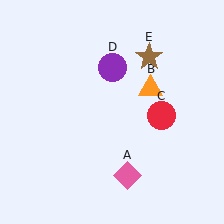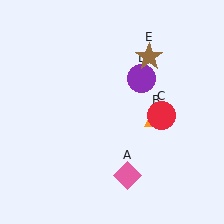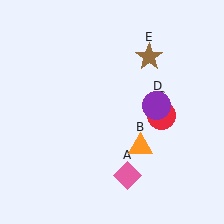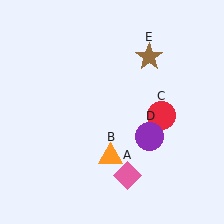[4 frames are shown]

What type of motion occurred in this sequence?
The orange triangle (object B), purple circle (object D) rotated clockwise around the center of the scene.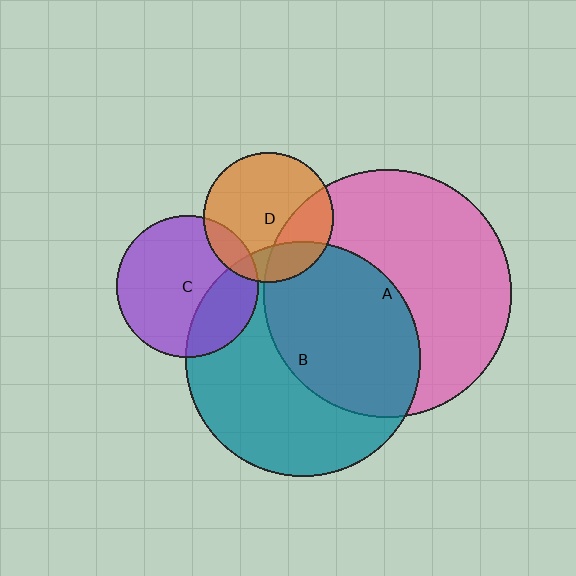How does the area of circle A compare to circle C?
Approximately 3.1 times.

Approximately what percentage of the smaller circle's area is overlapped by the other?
Approximately 30%.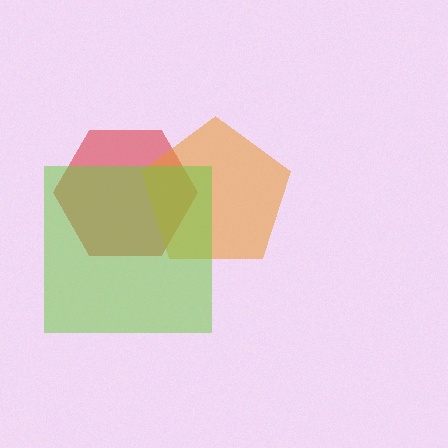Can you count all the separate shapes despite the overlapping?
Yes, there are 3 separate shapes.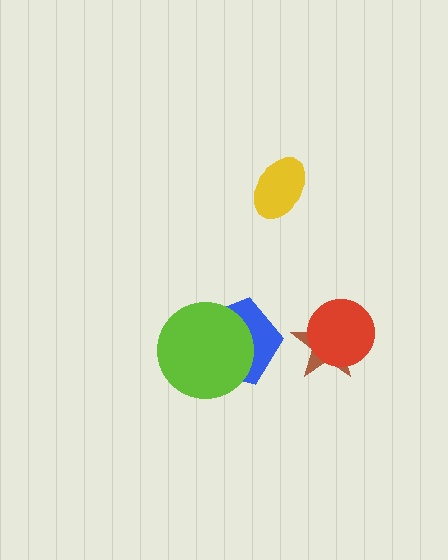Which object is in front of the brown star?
The red circle is in front of the brown star.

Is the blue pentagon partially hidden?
Yes, it is partially covered by another shape.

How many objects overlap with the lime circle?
1 object overlaps with the lime circle.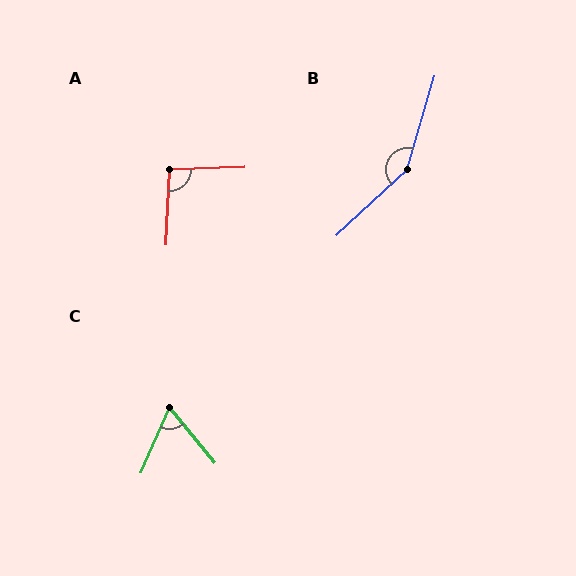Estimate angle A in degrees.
Approximately 94 degrees.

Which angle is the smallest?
C, at approximately 64 degrees.